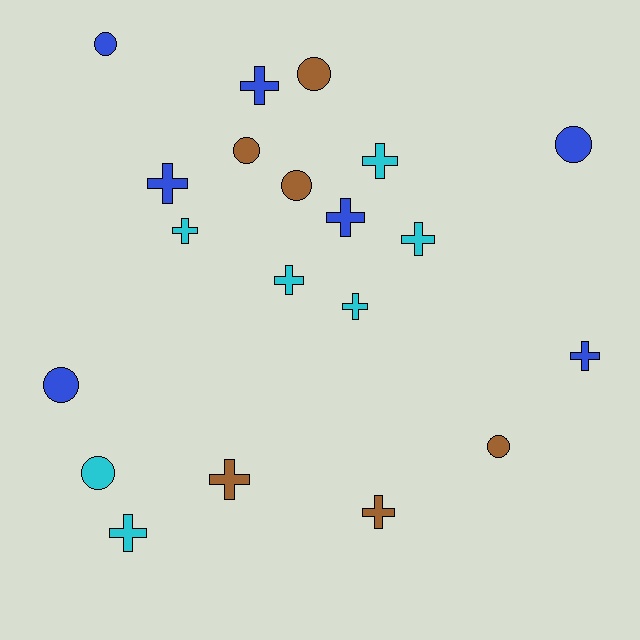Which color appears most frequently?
Blue, with 7 objects.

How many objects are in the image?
There are 20 objects.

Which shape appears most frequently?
Cross, with 12 objects.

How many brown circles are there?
There are 4 brown circles.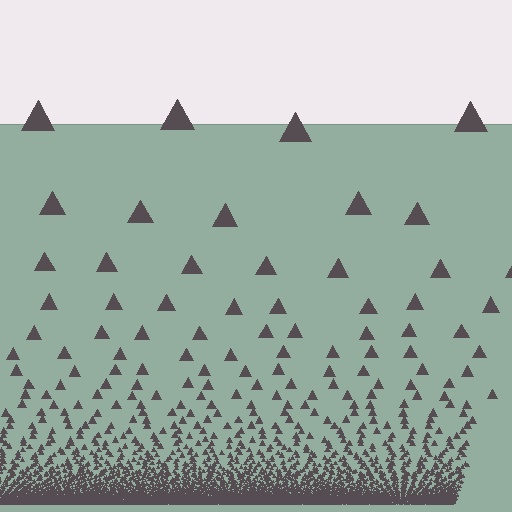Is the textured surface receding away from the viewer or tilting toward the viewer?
The surface appears to tilt toward the viewer. Texture elements get larger and sparser toward the top.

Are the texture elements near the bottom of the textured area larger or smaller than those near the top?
Smaller. The gradient is inverted — elements near the bottom are smaller and denser.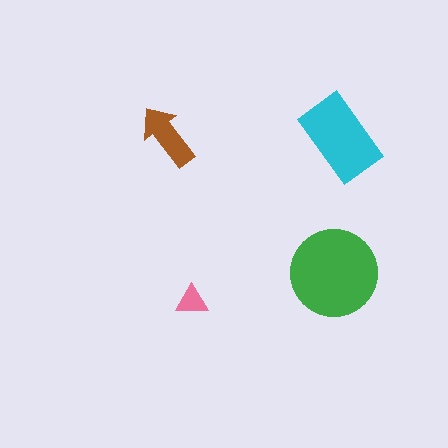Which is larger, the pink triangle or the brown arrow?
The brown arrow.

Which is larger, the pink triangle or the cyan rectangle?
The cyan rectangle.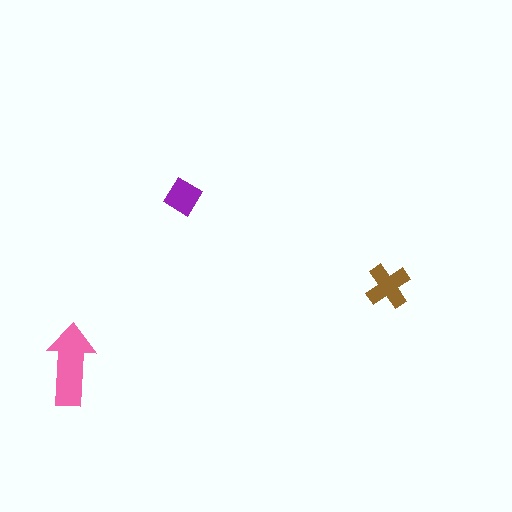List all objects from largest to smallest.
The pink arrow, the brown cross, the purple diamond.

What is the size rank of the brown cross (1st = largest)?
2nd.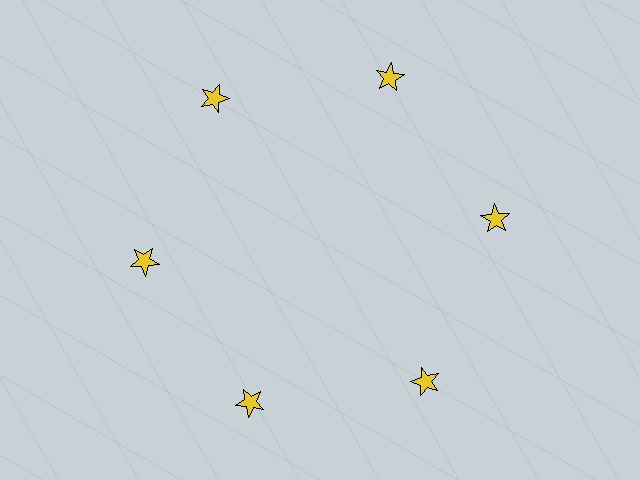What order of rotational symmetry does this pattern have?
This pattern has 6-fold rotational symmetry.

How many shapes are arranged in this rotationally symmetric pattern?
There are 6 shapes, arranged in 6 groups of 1.